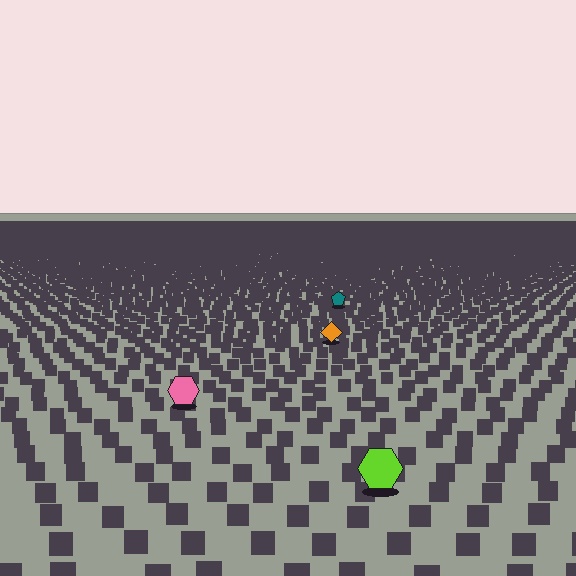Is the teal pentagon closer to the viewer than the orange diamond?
No. The orange diamond is closer — you can tell from the texture gradient: the ground texture is coarser near it.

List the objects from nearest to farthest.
From nearest to farthest: the lime hexagon, the pink hexagon, the orange diamond, the teal pentagon.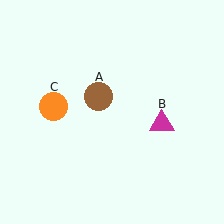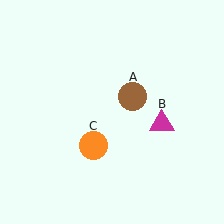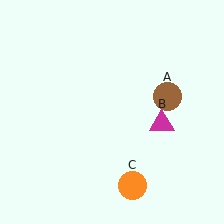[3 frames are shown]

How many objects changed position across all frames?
2 objects changed position: brown circle (object A), orange circle (object C).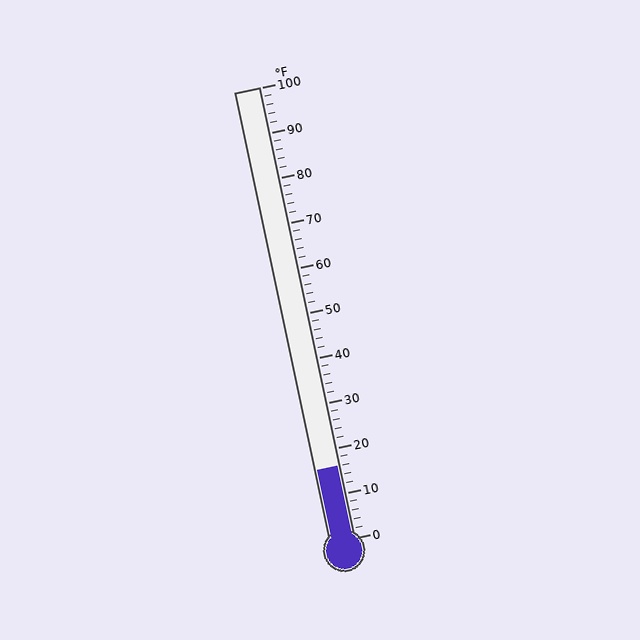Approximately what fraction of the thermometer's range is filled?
The thermometer is filled to approximately 15% of its range.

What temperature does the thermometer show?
The thermometer shows approximately 16°F.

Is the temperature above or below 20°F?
The temperature is below 20°F.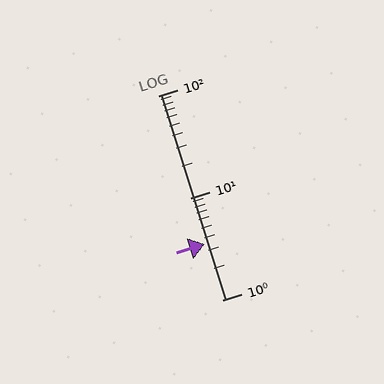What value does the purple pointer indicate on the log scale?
The pointer indicates approximately 3.5.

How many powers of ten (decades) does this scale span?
The scale spans 2 decades, from 1 to 100.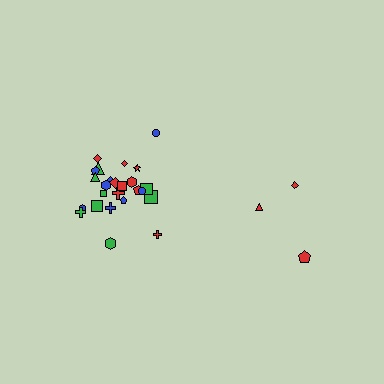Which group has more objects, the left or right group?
The left group.